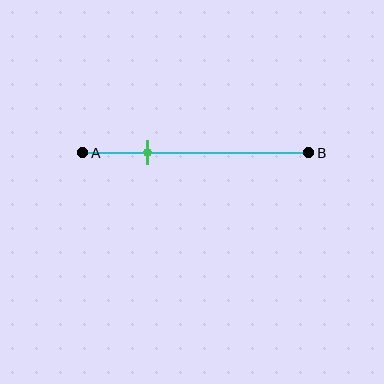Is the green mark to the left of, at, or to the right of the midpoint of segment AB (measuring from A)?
The green mark is to the left of the midpoint of segment AB.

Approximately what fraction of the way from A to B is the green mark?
The green mark is approximately 30% of the way from A to B.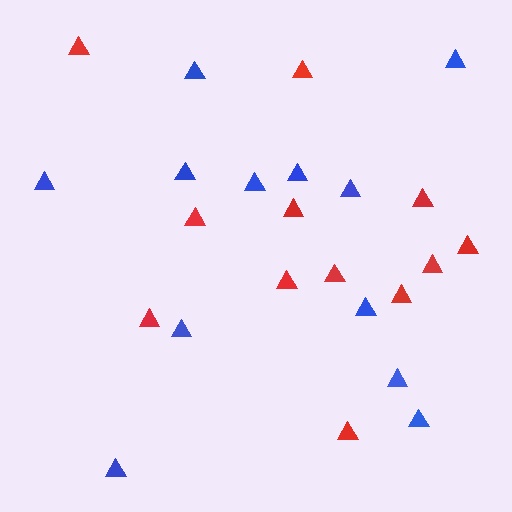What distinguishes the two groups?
There are 2 groups: one group of blue triangles (12) and one group of red triangles (12).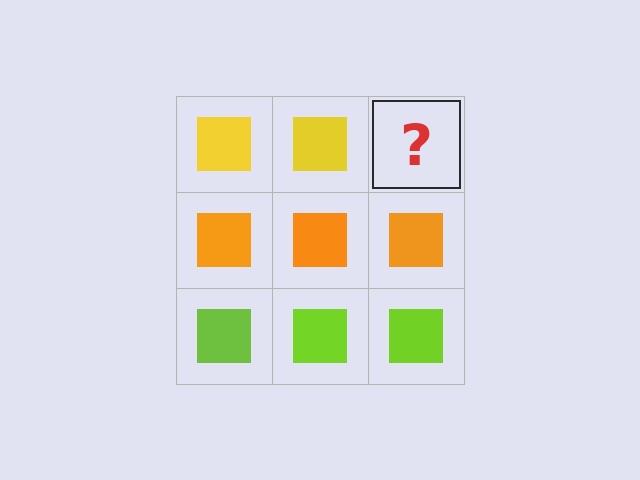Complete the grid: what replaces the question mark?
The question mark should be replaced with a yellow square.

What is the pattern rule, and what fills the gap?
The rule is that each row has a consistent color. The gap should be filled with a yellow square.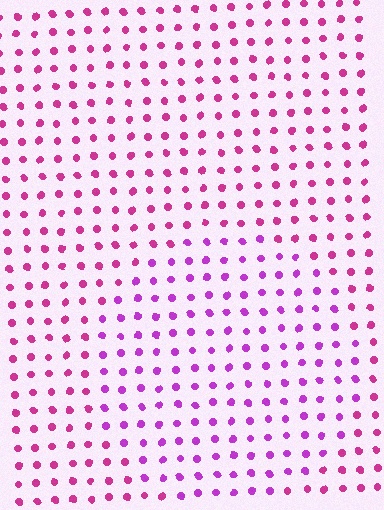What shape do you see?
I see a circle.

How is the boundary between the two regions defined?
The boundary is defined purely by a slight shift in hue (about 28 degrees). Spacing, size, and orientation are identical on both sides.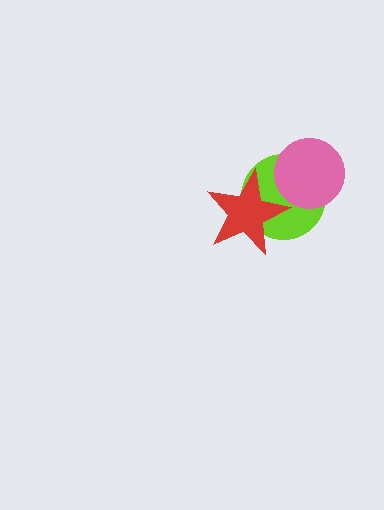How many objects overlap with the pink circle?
1 object overlaps with the pink circle.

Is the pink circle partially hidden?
No, no other shape covers it.